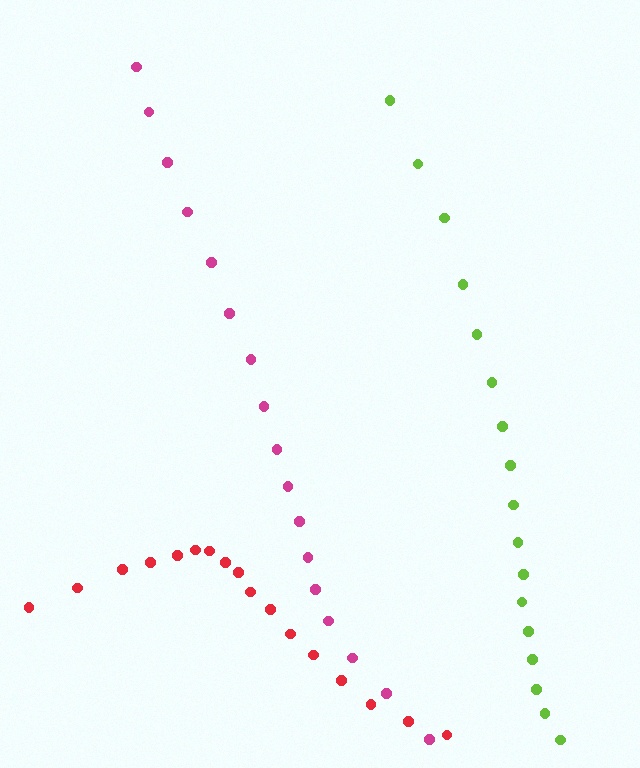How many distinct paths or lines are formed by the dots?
There are 3 distinct paths.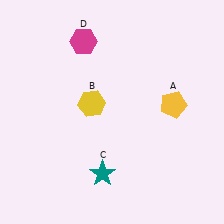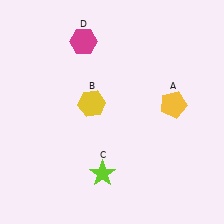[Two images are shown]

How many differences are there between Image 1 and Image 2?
There is 1 difference between the two images.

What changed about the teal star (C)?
In Image 1, C is teal. In Image 2, it changed to lime.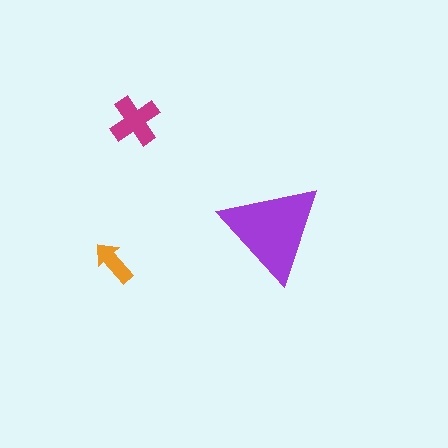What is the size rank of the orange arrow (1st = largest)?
3rd.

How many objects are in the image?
There are 3 objects in the image.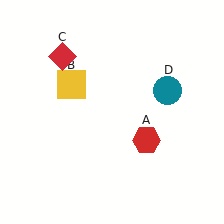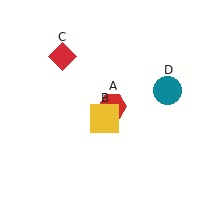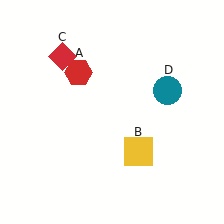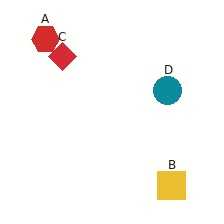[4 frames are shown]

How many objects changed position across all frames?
2 objects changed position: red hexagon (object A), yellow square (object B).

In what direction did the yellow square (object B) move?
The yellow square (object B) moved down and to the right.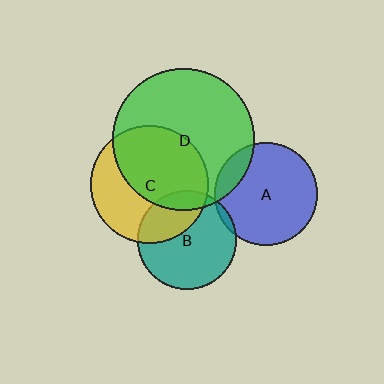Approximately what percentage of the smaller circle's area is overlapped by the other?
Approximately 55%.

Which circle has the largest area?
Circle D (green).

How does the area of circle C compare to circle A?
Approximately 1.3 times.